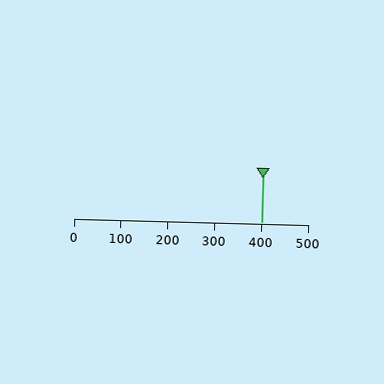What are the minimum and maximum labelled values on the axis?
The axis runs from 0 to 500.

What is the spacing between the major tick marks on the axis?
The major ticks are spaced 100 apart.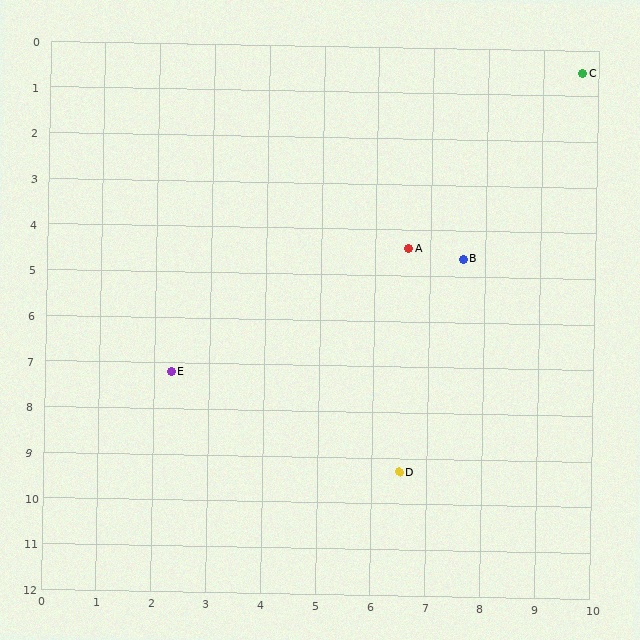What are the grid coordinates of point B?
Point B is at approximately (7.6, 4.6).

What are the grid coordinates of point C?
Point C is at approximately (9.7, 0.5).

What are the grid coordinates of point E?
Point E is at approximately (2.3, 7.2).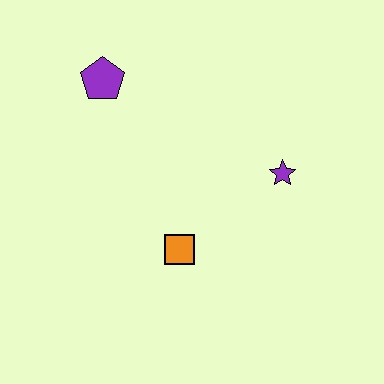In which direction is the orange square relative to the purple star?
The orange square is to the left of the purple star.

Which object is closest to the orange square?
The purple star is closest to the orange square.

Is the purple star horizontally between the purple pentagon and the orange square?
No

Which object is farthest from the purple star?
The purple pentagon is farthest from the purple star.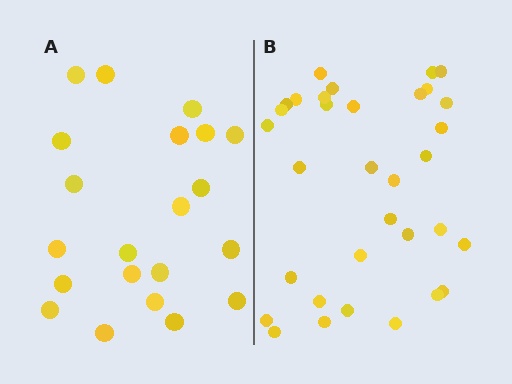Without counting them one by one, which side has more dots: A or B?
Region B (the right region) has more dots.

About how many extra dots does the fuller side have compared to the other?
Region B has roughly 12 or so more dots than region A.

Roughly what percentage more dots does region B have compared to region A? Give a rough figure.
About 55% more.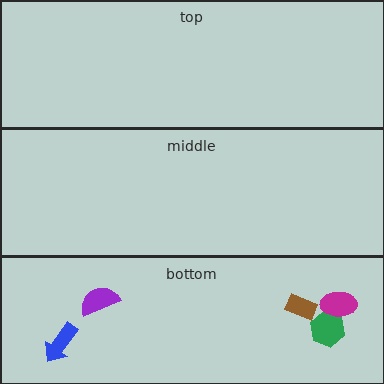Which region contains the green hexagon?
The bottom region.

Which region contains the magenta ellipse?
The bottom region.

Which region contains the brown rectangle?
The bottom region.